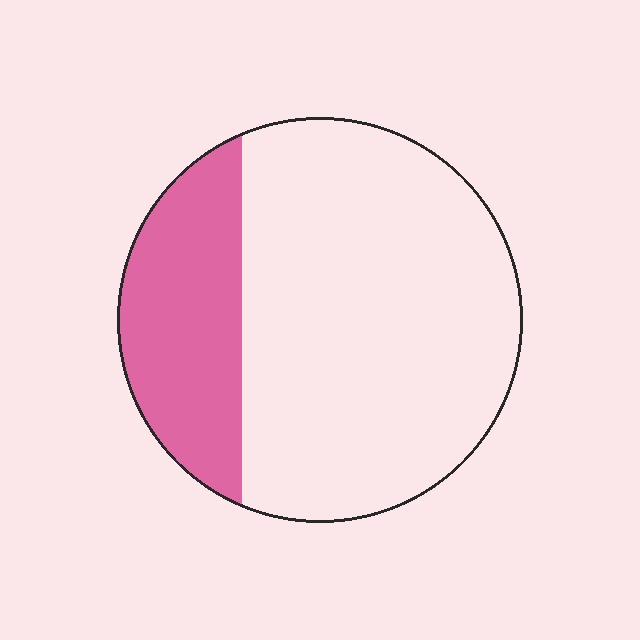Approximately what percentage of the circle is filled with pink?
Approximately 25%.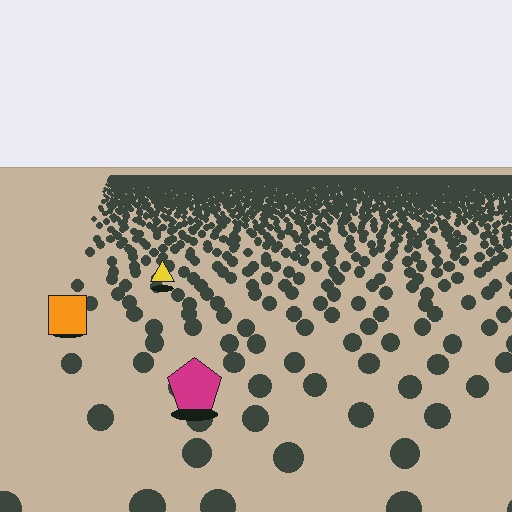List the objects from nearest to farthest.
From nearest to farthest: the magenta pentagon, the orange square, the yellow triangle.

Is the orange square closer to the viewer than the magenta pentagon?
No. The magenta pentagon is closer — you can tell from the texture gradient: the ground texture is coarser near it.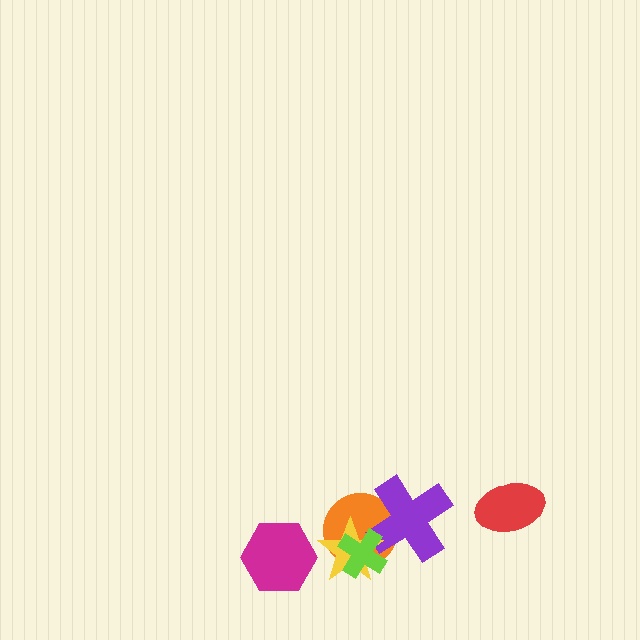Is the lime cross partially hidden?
No, no other shape covers it.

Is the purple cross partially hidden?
Yes, it is partially covered by another shape.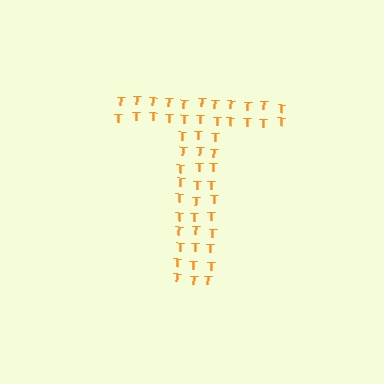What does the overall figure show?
The overall figure shows the letter T.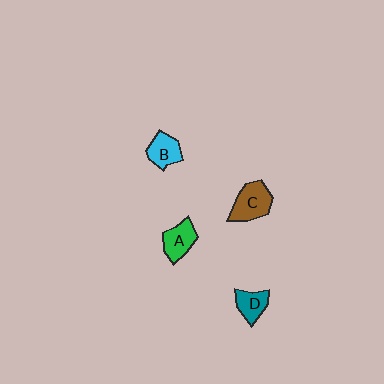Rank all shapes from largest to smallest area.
From largest to smallest: C (brown), A (green), B (cyan), D (teal).